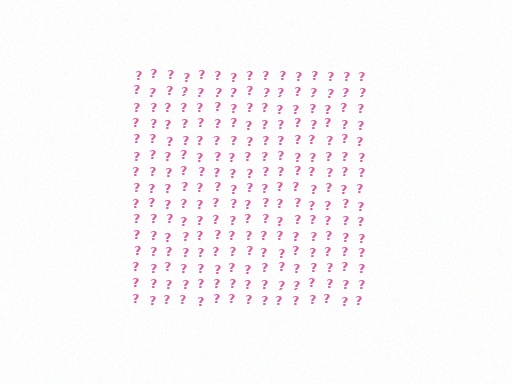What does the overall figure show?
The overall figure shows a square.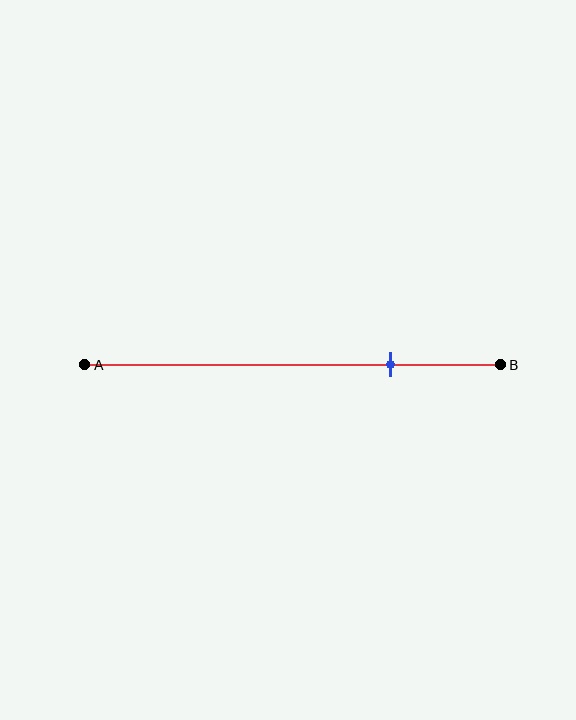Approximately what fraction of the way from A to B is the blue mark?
The blue mark is approximately 75% of the way from A to B.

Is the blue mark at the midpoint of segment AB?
No, the mark is at about 75% from A, not at the 50% midpoint.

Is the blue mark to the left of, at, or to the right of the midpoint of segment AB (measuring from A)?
The blue mark is to the right of the midpoint of segment AB.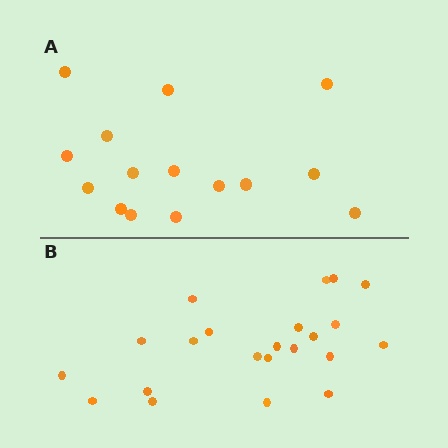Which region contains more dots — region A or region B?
Region B (the bottom region) has more dots.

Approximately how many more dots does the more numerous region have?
Region B has roughly 8 or so more dots than region A.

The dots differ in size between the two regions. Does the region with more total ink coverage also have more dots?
No. Region A has more total ink coverage because its dots are larger, but region B actually contains more individual dots. Total area can be misleading — the number of items is what matters here.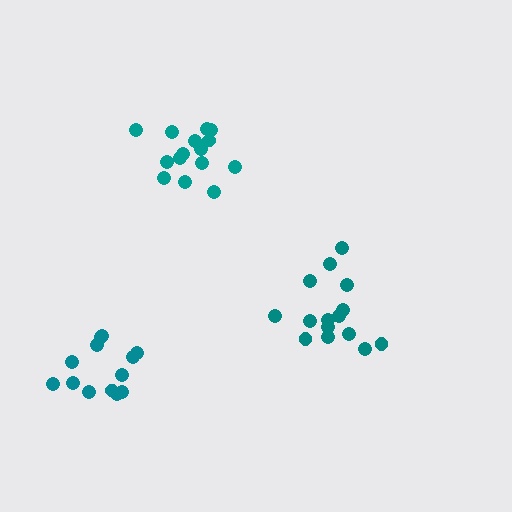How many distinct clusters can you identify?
There are 3 distinct clusters.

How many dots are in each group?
Group 1: 15 dots, Group 2: 15 dots, Group 3: 13 dots (43 total).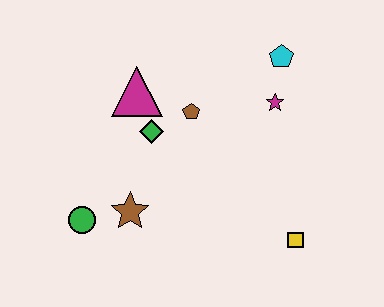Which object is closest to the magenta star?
The cyan pentagon is closest to the magenta star.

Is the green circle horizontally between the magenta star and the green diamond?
No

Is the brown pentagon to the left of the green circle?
No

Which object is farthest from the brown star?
The cyan pentagon is farthest from the brown star.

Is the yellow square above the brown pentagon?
No